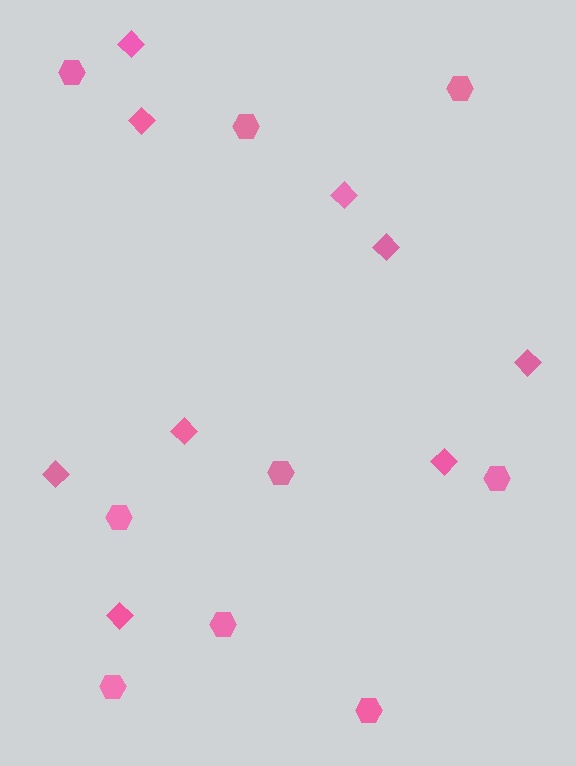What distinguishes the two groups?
There are 2 groups: one group of hexagons (9) and one group of diamonds (9).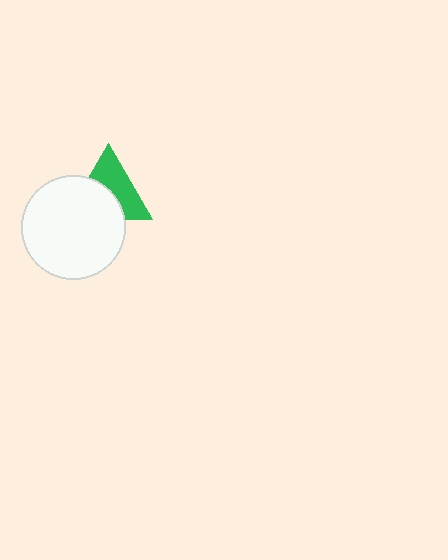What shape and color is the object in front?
The object in front is a white circle.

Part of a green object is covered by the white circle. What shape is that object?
It is a triangle.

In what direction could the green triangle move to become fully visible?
The green triangle could move up. That would shift it out from behind the white circle entirely.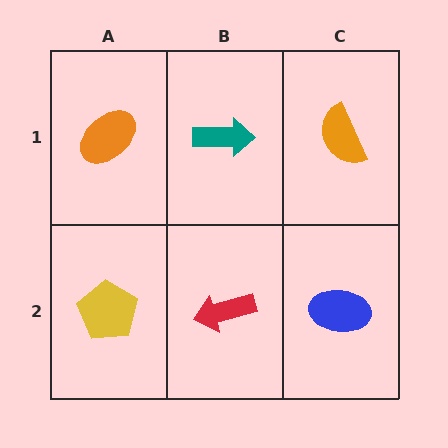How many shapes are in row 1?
3 shapes.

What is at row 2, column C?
A blue ellipse.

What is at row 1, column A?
An orange ellipse.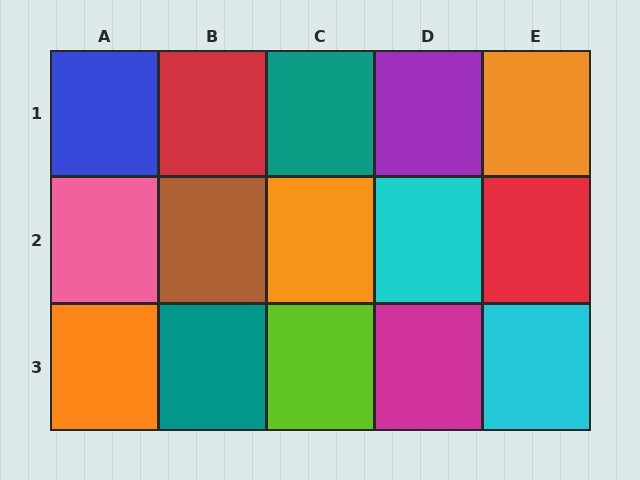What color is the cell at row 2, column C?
Orange.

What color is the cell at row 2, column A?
Pink.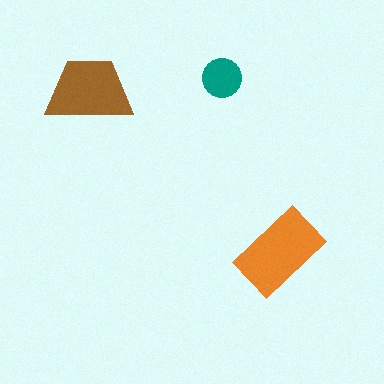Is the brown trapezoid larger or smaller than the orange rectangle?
Smaller.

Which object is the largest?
The orange rectangle.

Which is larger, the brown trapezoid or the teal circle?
The brown trapezoid.